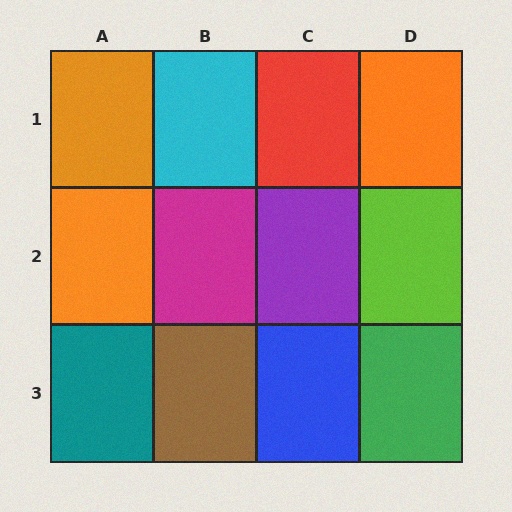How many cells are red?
1 cell is red.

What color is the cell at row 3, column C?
Blue.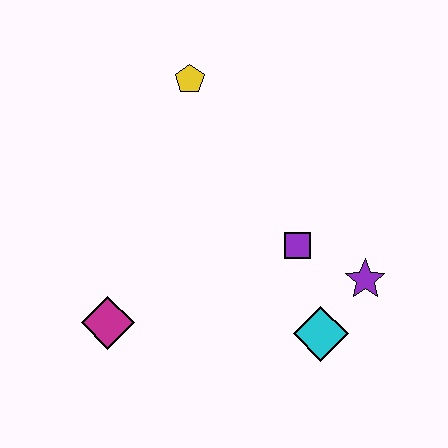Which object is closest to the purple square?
The purple star is closest to the purple square.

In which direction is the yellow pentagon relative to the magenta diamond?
The yellow pentagon is above the magenta diamond.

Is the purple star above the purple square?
No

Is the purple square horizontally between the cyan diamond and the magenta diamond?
Yes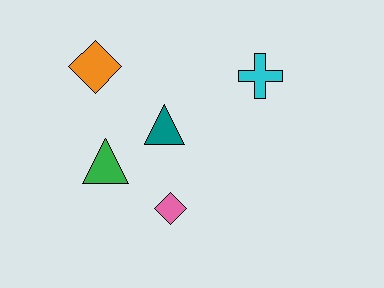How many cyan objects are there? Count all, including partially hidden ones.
There is 1 cyan object.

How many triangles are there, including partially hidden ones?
There are 2 triangles.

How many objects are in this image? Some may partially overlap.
There are 5 objects.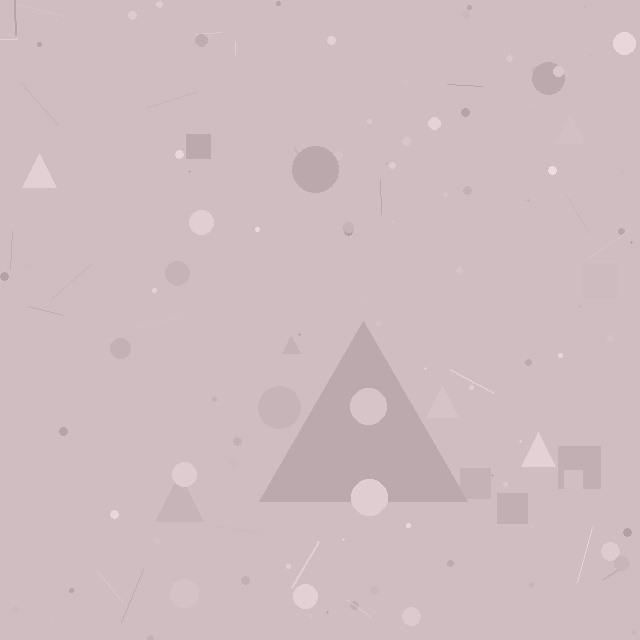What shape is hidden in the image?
A triangle is hidden in the image.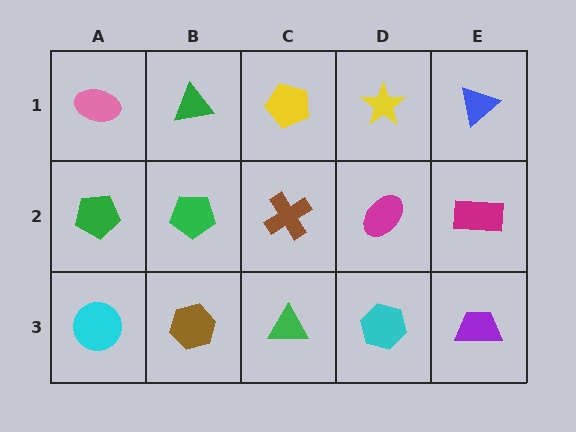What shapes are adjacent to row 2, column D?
A yellow star (row 1, column D), a cyan hexagon (row 3, column D), a brown cross (row 2, column C), a magenta rectangle (row 2, column E).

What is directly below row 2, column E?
A purple trapezoid.